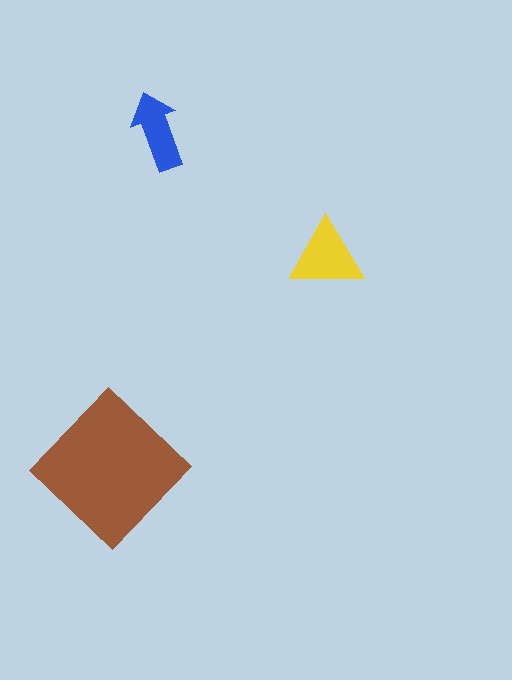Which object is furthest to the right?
The yellow triangle is rightmost.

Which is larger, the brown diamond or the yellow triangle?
The brown diamond.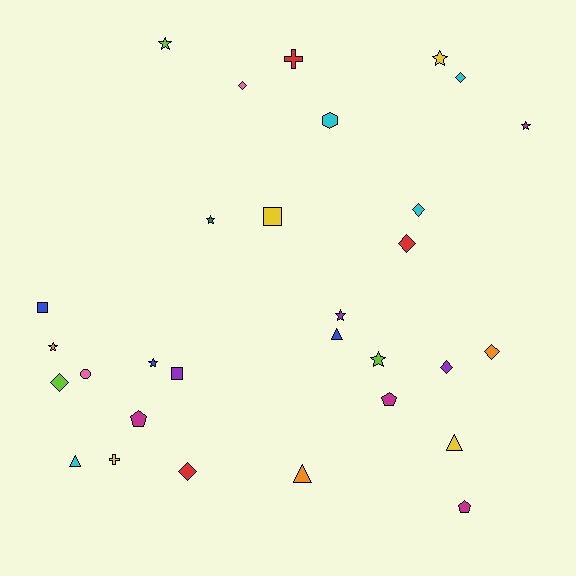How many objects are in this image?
There are 30 objects.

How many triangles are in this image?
There are 4 triangles.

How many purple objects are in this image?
There are 3 purple objects.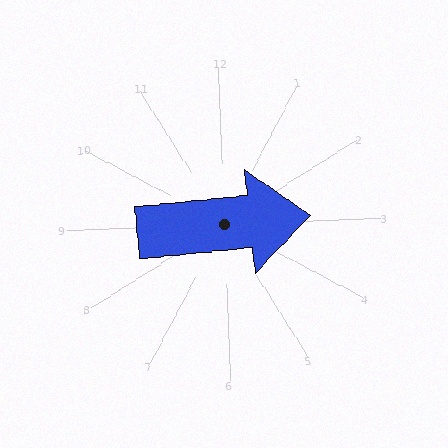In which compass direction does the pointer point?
East.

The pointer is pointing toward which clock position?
Roughly 3 o'clock.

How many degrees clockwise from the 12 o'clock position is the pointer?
Approximately 87 degrees.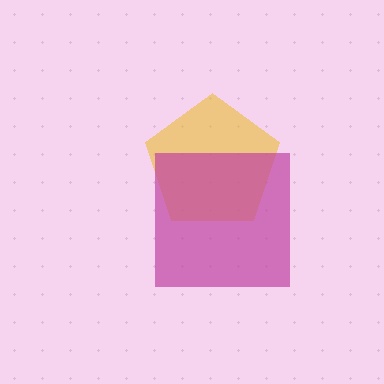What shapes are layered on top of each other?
The layered shapes are: a yellow pentagon, a magenta square.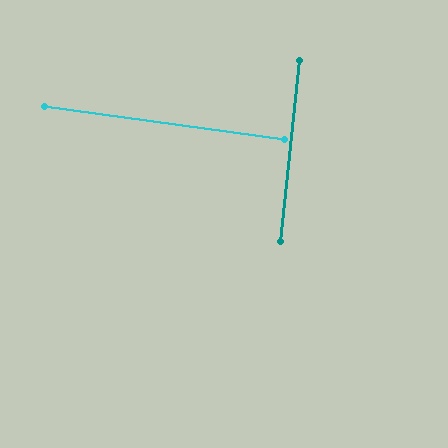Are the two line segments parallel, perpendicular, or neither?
Perpendicular — they meet at approximately 88°.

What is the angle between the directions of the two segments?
Approximately 88 degrees.